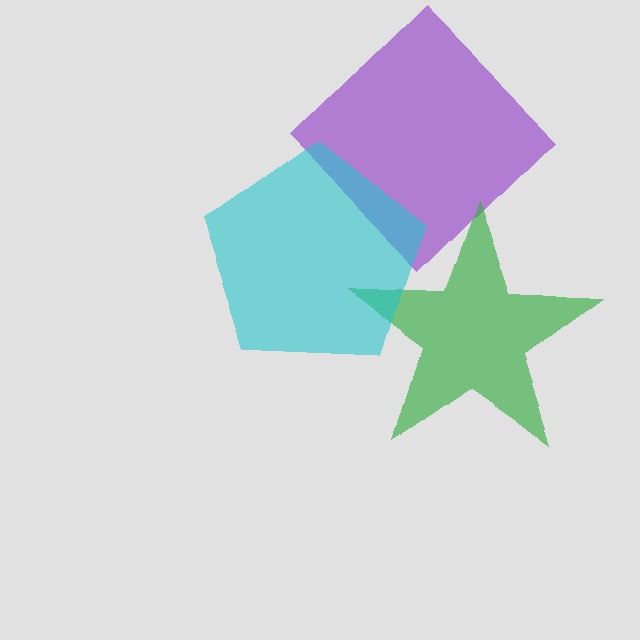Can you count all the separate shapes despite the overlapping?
Yes, there are 3 separate shapes.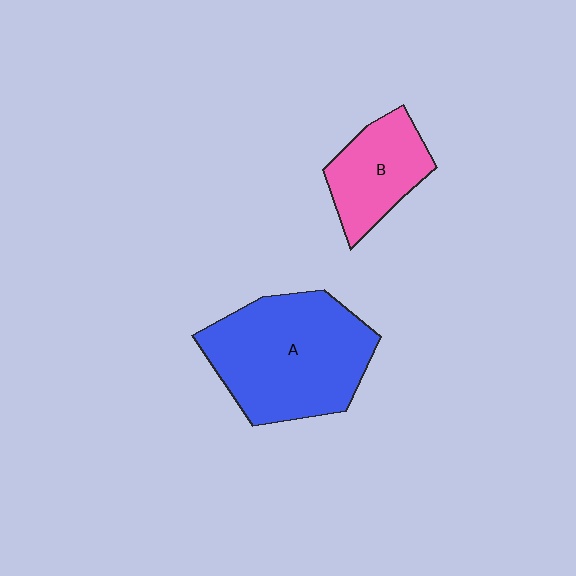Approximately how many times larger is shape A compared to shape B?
Approximately 2.0 times.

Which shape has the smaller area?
Shape B (pink).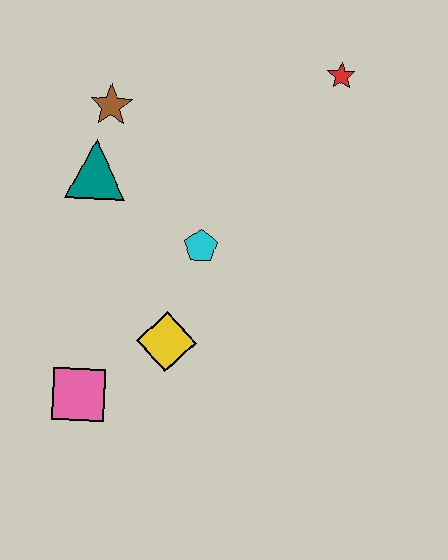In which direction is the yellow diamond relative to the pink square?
The yellow diamond is to the right of the pink square.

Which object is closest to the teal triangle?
The brown star is closest to the teal triangle.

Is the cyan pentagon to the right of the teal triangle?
Yes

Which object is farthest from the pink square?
The red star is farthest from the pink square.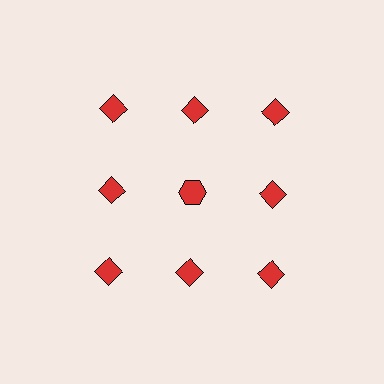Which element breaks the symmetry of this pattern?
The red hexagon in the second row, second from left column breaks the symmetry. All other shapes are red diamonds.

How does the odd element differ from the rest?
It has a different shape: hexagon instead of diamond.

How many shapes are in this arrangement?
There are 9 shapes arranged in a grid pattern.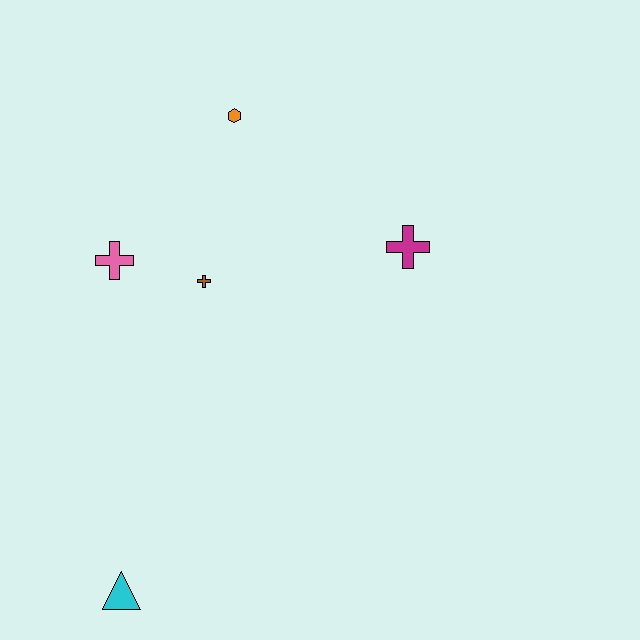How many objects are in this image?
There are 5 objects.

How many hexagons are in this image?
There is 1 hexagon.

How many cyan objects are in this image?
There is 1 cyan object.